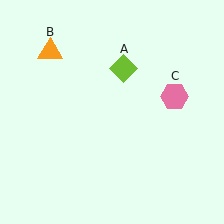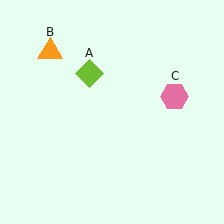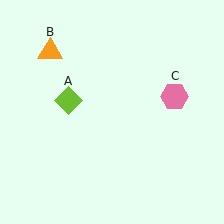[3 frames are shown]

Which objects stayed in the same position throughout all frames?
Orange triangle (object B) and pink hexagon (object C) remained stationary.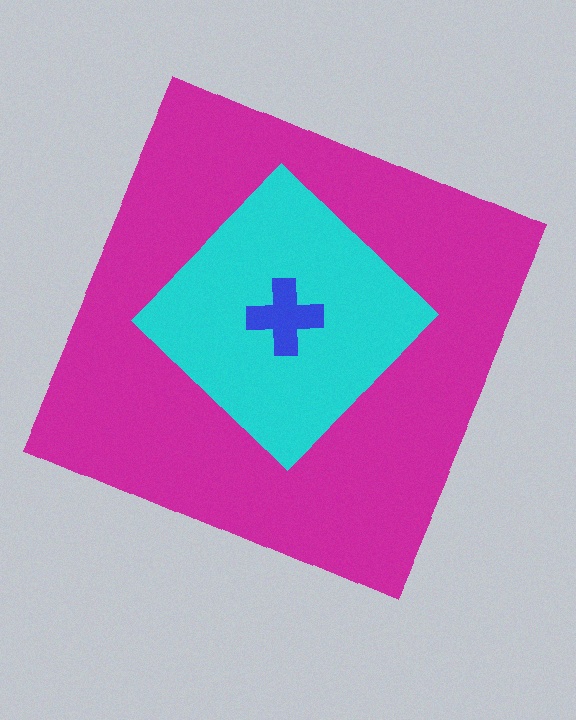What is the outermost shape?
The magenta square.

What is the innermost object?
The blue cross.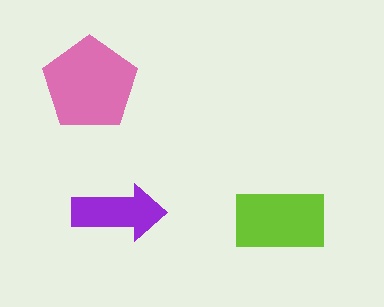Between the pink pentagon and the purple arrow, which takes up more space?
The pink pentagon.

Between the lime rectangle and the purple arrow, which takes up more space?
The lime rectangle.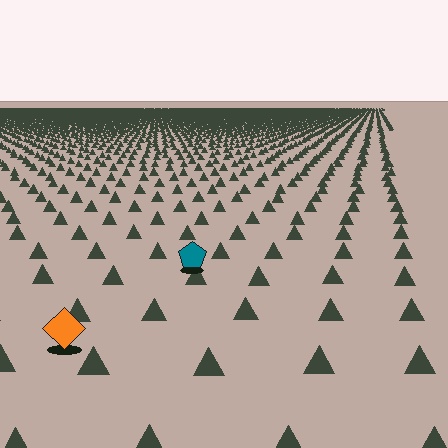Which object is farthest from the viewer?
The teal pentagon is farthest from the viewer. It appears smaller and the ground texture around it is denser.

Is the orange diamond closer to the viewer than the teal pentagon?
Yes. The orange diamond is closer — you can tell from the texture gradient: the ground texture is coarser near it.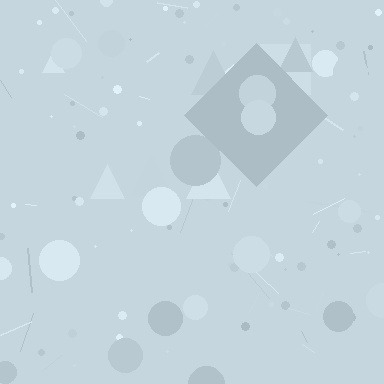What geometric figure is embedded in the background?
A diamond is embedded in the background.